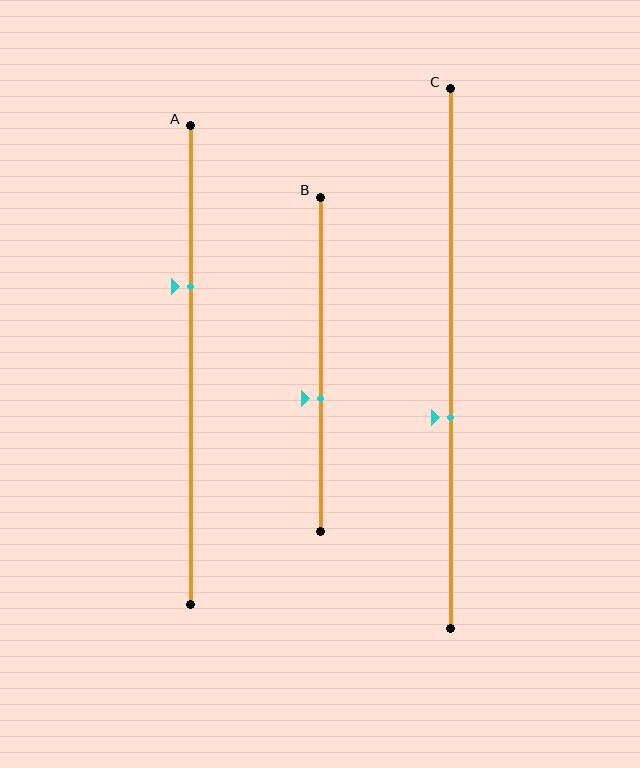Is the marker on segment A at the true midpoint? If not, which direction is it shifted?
No, the marker on segment A is shifted upward by about 16% of the segment length.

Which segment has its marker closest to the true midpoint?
Segment B has its marker closest to the true midpoint.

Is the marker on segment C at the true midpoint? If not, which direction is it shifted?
No, the marker on segment C is shifted downward by about 11% of the segment length.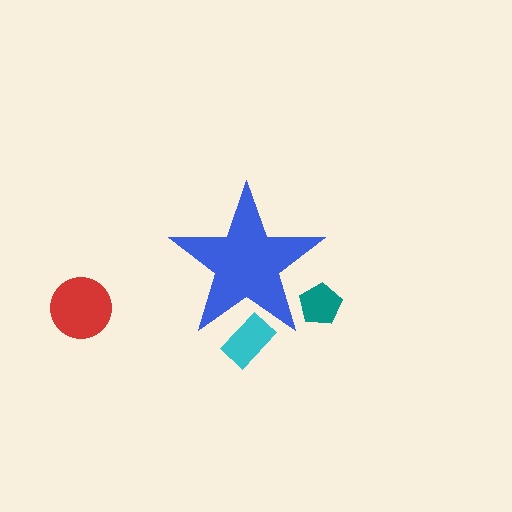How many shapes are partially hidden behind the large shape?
2 shapes are partially hidden.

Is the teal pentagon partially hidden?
Yes, the teal pentagon is partially hidden behind the blue star.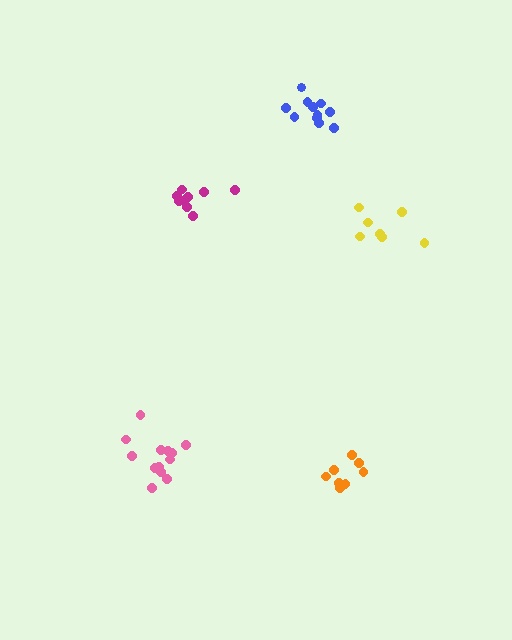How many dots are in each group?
Group 1: 7 dots, Group 2: 9 dots, Group 3: 11 dots, Group 4: 13 dots, Group 5: 8 dots (48 total).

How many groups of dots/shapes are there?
There are 5 groups.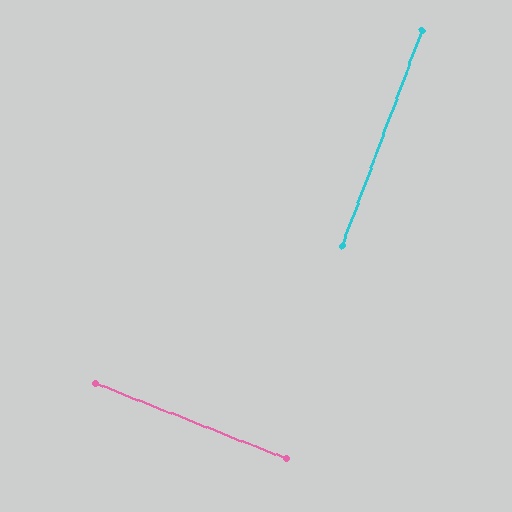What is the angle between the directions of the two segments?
Approximately 89 degrees.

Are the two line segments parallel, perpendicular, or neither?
Perpendicular — they meet at approximately 89°.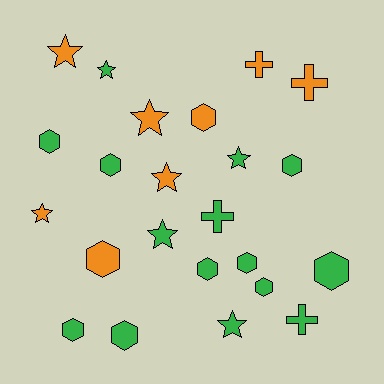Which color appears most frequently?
Green, with 15 objects.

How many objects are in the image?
There are 23 objects.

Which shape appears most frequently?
Hexagon, with 11 objects.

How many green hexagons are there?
There are 9 green hexagons.